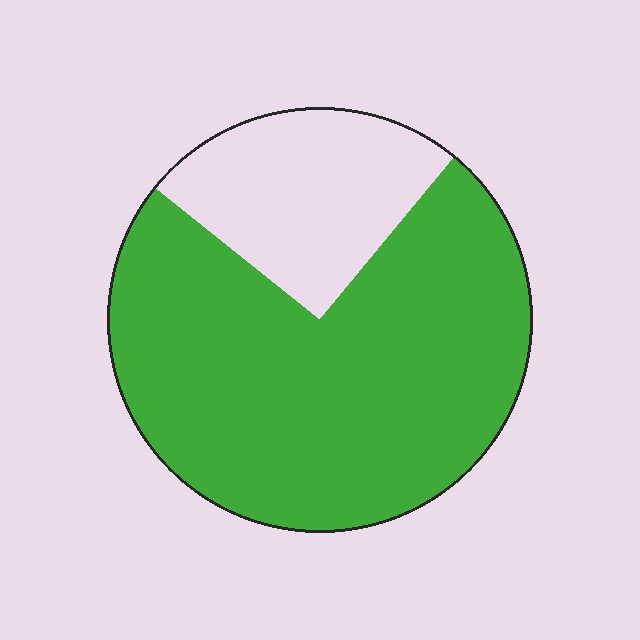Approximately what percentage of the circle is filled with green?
Approximately 75%.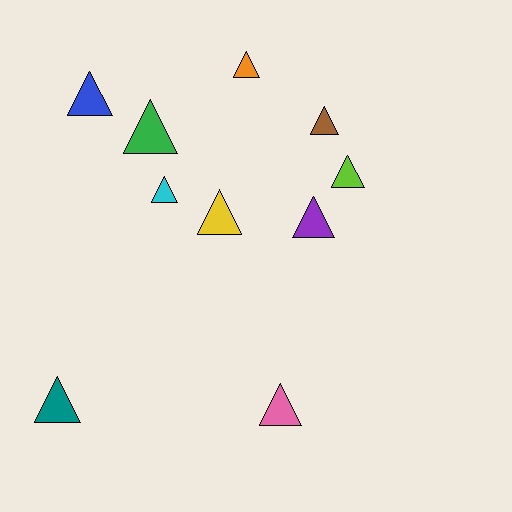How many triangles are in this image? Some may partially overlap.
There are 10 triangles.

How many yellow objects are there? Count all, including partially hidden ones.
There is 1 yellow object.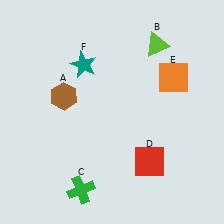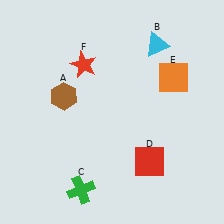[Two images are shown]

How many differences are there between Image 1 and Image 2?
There are 2 differences between the two images.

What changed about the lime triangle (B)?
In Image 1, B is lime. In Image 2, it changed to cyan.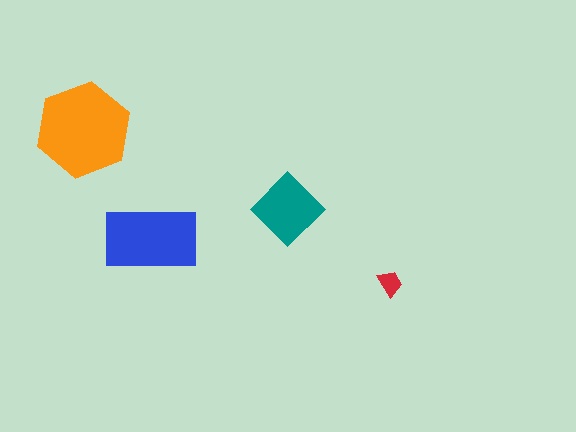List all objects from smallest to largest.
The red trapezoid, the teal diamond, the blue rectangle, the orange hexagon.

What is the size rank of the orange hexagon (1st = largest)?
1st.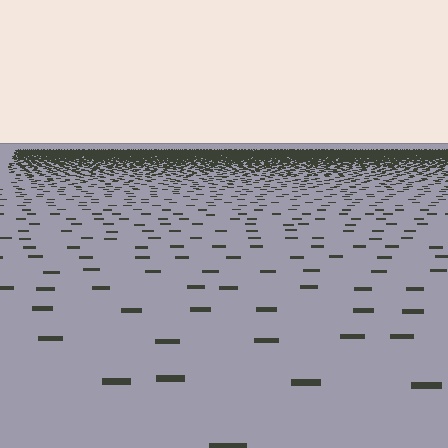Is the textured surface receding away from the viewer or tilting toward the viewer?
The surface is receding away from the viewer. Texture elements get smaller and denser toward the top.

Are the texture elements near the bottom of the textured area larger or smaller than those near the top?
Larger. Near the bottom, elements are closer to the viewer and appear at a bigger on-screen size.